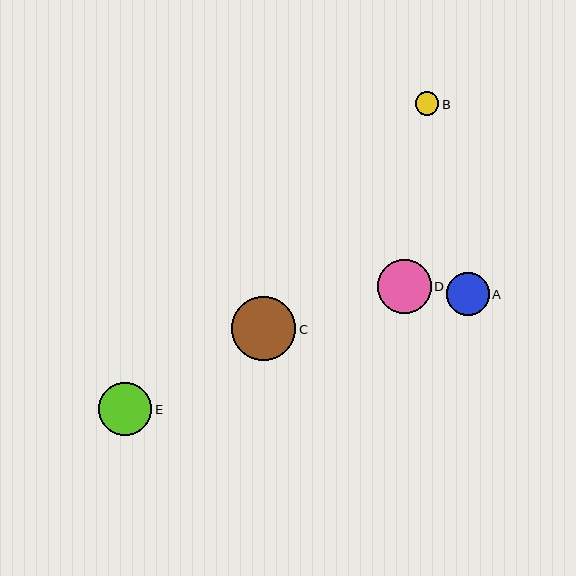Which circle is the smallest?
Circle B is the smallest with a size of approximately 23 pixels.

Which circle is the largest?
Circle C is the largest with a size of approximately 64 pixels.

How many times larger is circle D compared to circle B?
Circle D is approximately 2.3 times the size of circle B.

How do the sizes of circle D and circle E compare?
Circle D and circle E are approximately the same size.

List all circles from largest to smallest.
From largest to smallest: C, D, E, A, B.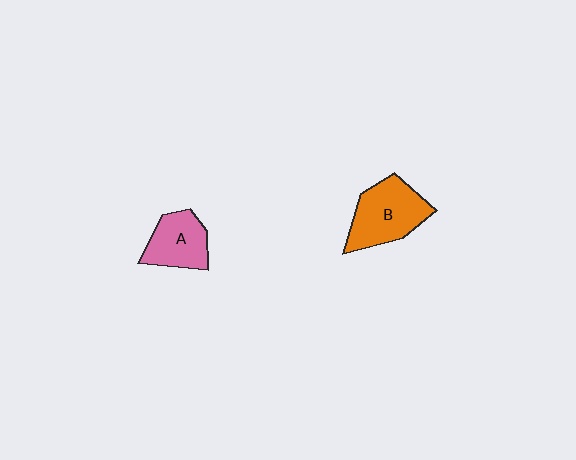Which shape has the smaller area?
Shape A (pink).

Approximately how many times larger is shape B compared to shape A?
Approximately 1.4 times.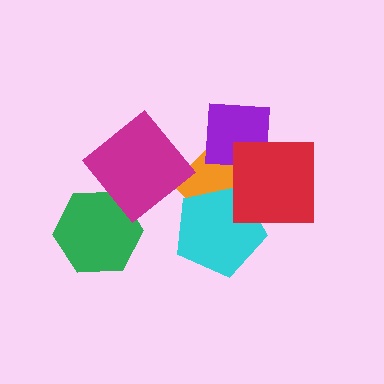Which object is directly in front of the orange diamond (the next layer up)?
The purple square is directly in front of the orange diamond.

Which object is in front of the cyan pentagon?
The red square is in front of the cyan pentagon.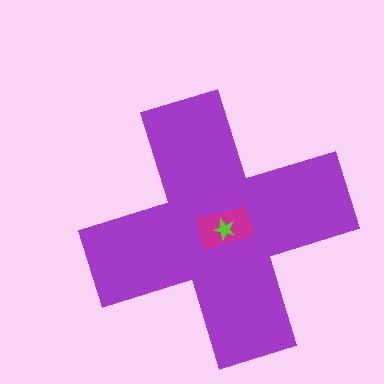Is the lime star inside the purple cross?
Yes.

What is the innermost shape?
The lime star.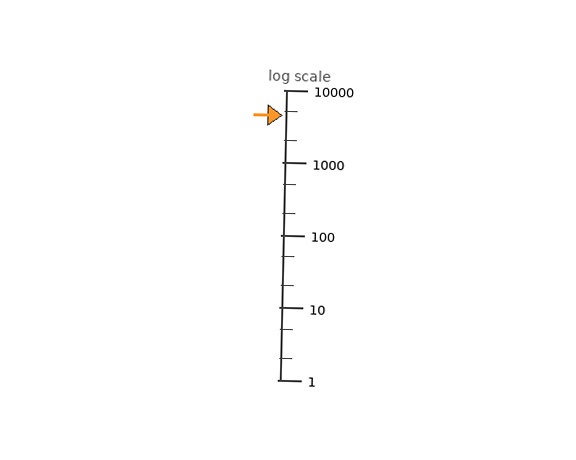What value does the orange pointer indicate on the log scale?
The pointer indicates approximately 4400.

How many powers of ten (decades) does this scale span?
The scale spans 4 decades, from 1 to 10000.